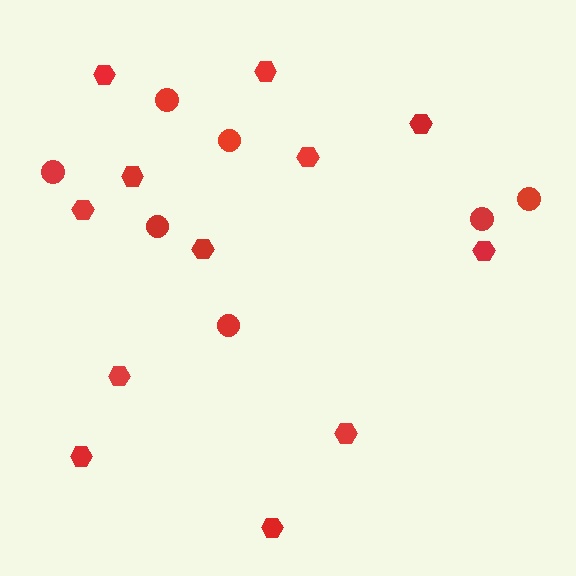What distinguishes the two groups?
There are 2 groups: one group of hexagons (12) and one group of circles (7).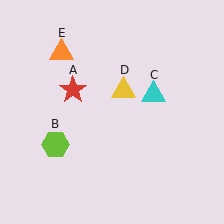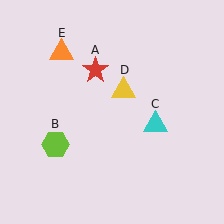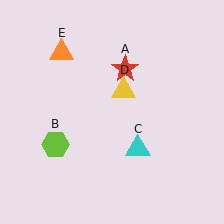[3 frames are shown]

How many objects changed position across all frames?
2 objects changed position: red star (object A), cyan triangle (object C).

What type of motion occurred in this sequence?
The red star (object A), cyan triangle (object C) rotated clockwise around the center of the scene.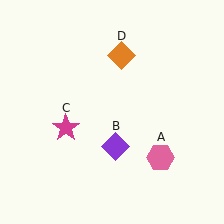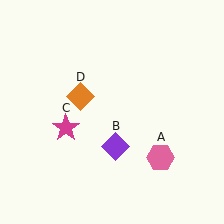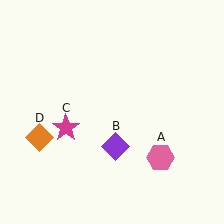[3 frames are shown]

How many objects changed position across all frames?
1 object changed position: orange diamond (object D).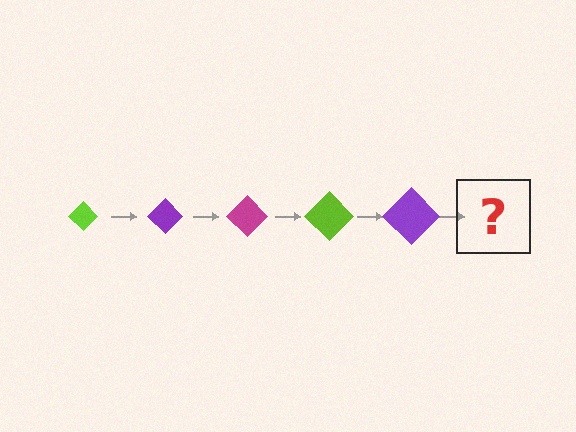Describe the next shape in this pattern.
It should be a magenta diamond, larger than the previous one.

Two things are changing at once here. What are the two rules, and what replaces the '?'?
The two rules are that the diamond grows larger each step and the color cycles through lime, purple, and magenta. The '?' should be a magenta diamond, larger than the previous one.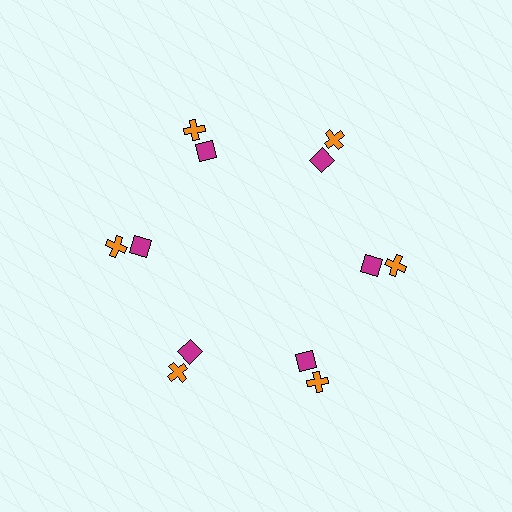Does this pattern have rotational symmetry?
Yes, this pattern has 6-fold rotational symmetry. It looks the same after rotating 60 degrees around the center.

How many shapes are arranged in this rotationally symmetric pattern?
There are 12 shapes, arranged in 6 groups of 2.